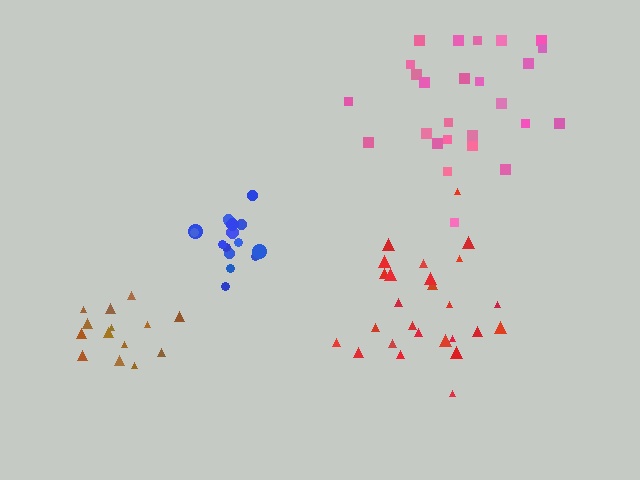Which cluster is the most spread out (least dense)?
Pink.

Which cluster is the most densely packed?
Blue.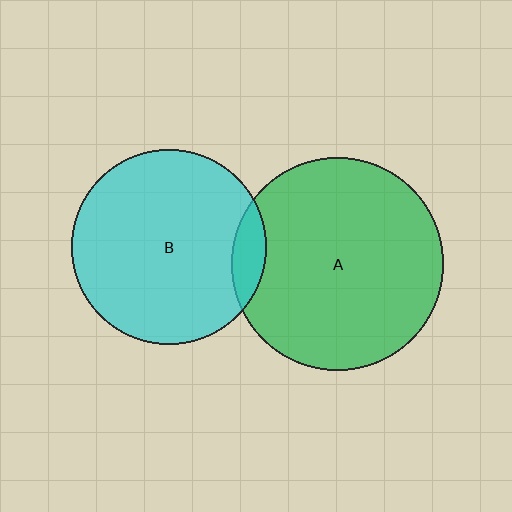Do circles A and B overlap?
Yes.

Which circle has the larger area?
Circle A (green).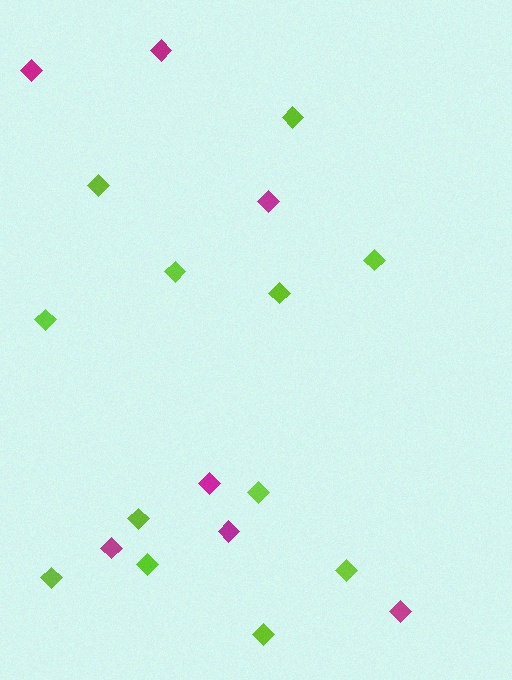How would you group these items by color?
There are 2 groups: one group of lime diamonds (12) and one group of magenta diamonds (7).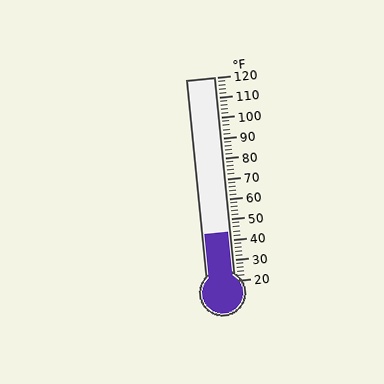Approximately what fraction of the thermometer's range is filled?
The thermometer is filled to approximately 25% of its range.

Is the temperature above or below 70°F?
The temperature is below 70°F.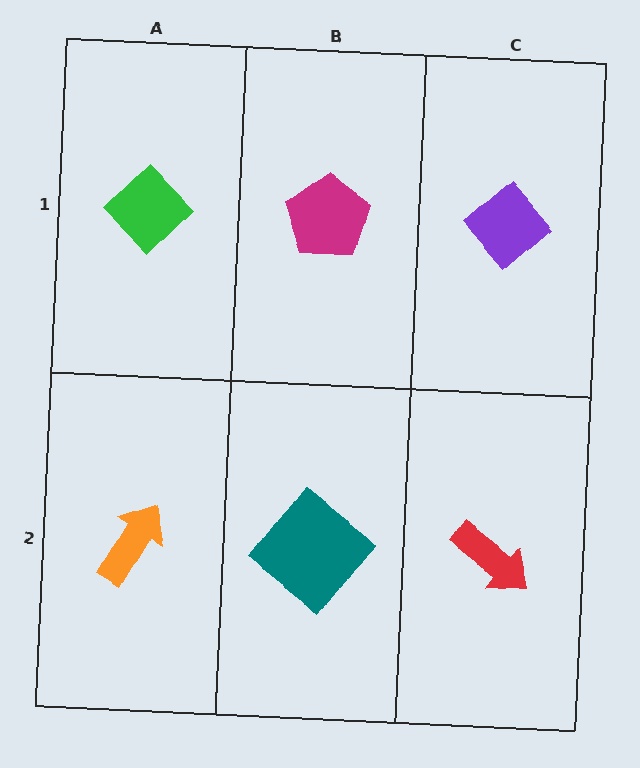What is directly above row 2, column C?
A purple diamond.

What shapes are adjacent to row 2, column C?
A purple diamond (row 1, column C), a teal diamond (row 2, column B).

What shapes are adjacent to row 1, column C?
A red arrow (row 2, column C), a magenta pentagon (row 1, column B).